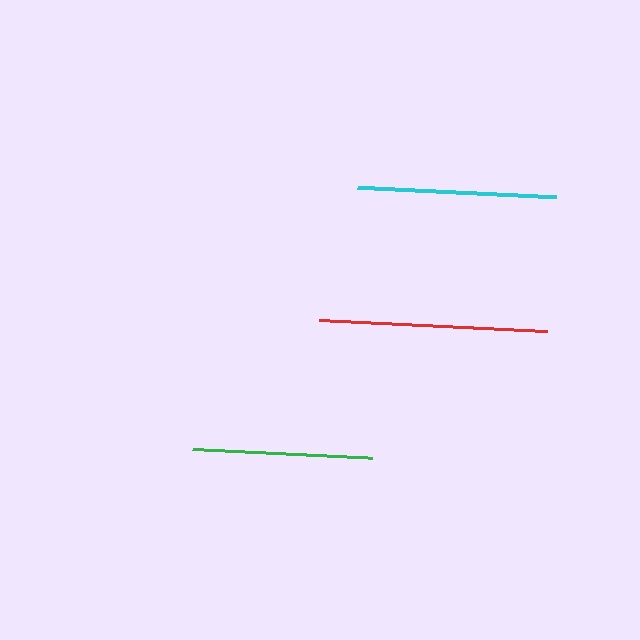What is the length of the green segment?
The green segment is approximately 180 pixels long.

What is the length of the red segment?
The red segment is approximately 227 pixels long.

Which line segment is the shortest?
The green line is the shortest at approximately 180 pixels.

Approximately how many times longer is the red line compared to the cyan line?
The red line is approximately 1.1 times the length of the cyan line.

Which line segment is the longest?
The red line is the longest at approximately 227 pixels.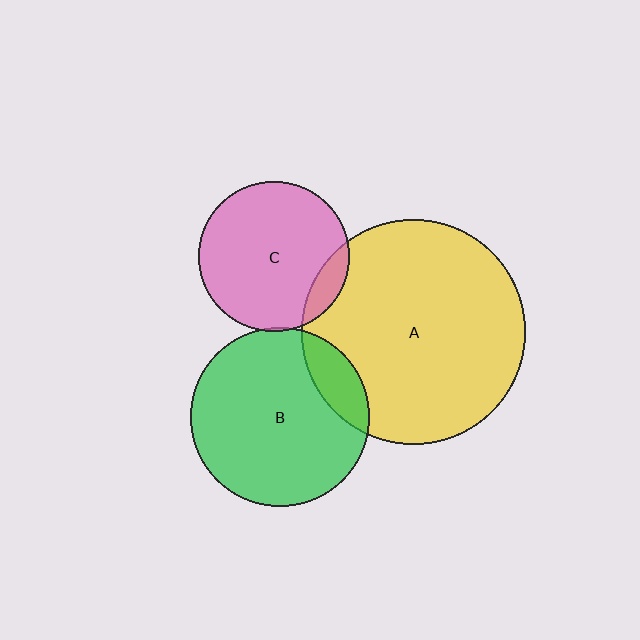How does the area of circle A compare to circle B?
Approximately 1.6 times.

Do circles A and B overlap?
Yes.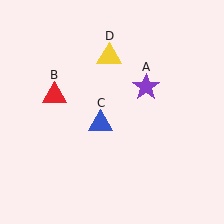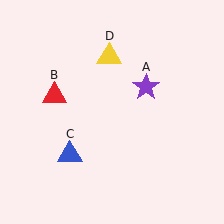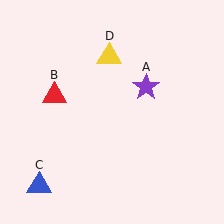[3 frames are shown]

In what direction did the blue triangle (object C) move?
The blue triangle (object C) moved down and to the left.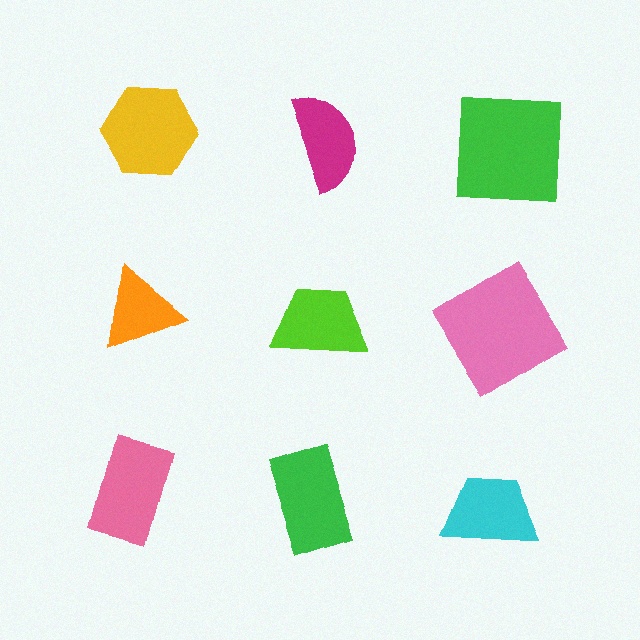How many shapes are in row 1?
3 shapes.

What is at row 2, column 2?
A lime trapezoid.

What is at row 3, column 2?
A green rectangle.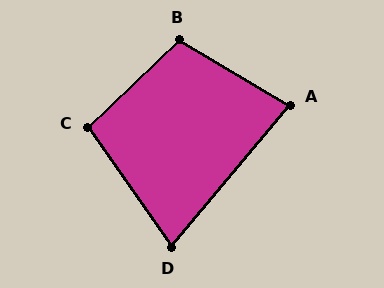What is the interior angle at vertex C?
Approximately 99 degrees (obtuse).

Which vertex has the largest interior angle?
B, at approximately 105 degrees.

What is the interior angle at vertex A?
Approximately 81 degrees (acute).